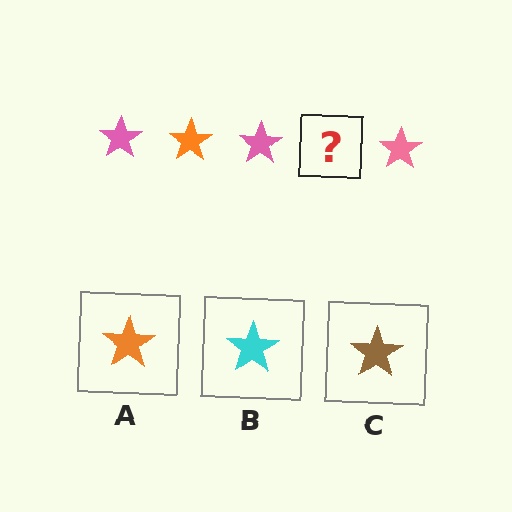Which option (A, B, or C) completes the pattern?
A.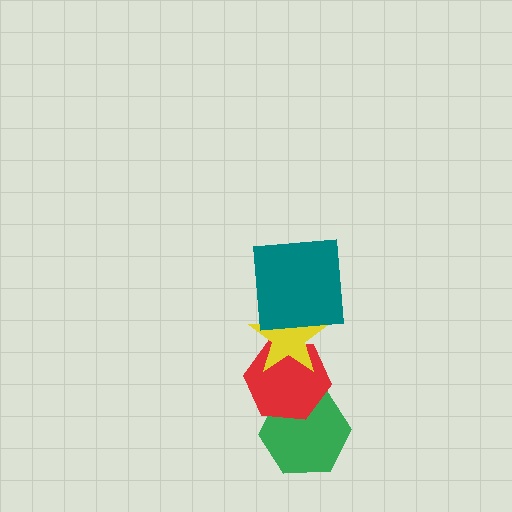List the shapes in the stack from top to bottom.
From top to bottom: the teal square, the yellow star, the red hexagon, the green hexagon.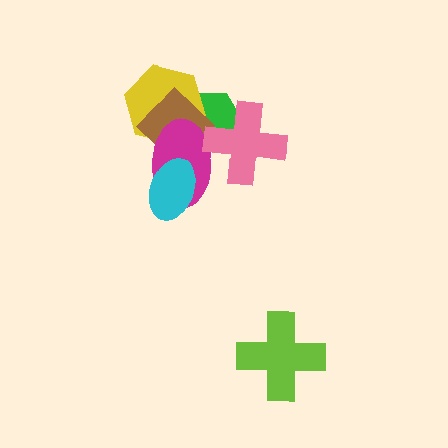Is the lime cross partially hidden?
No, no other shape covers it.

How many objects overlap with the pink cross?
2 objects overlap with the pink cross.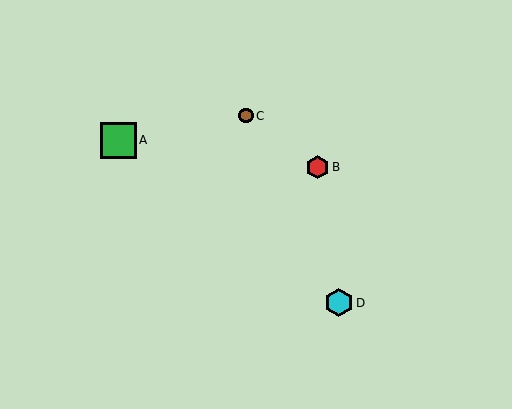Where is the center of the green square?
The center of the green square is at (119, 140).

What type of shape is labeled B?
Shape B is a red hexagon.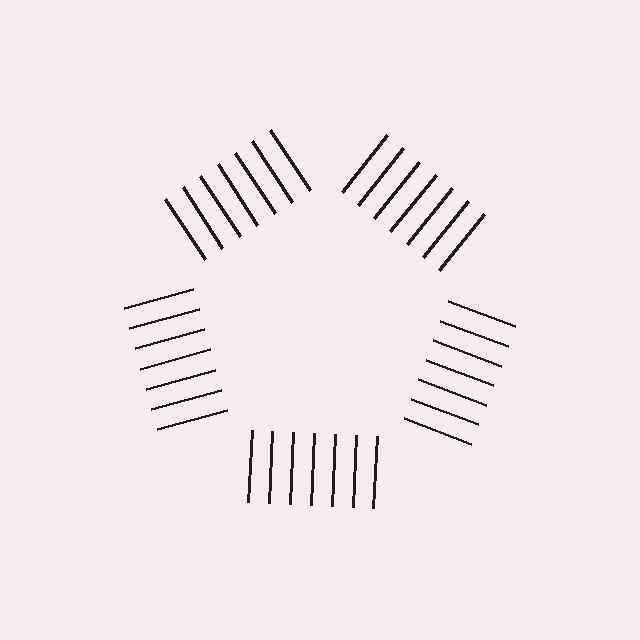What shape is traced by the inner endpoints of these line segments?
An illusory pentagon — the line segments terminate on its edges but no continuous stroke is drawn.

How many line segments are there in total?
35 — 7 along each of the 5 edges.